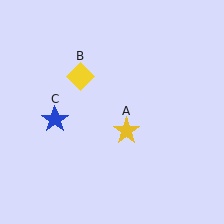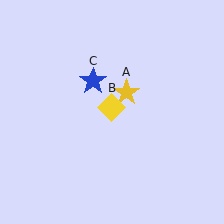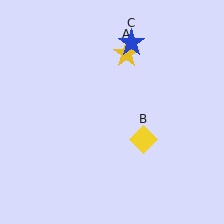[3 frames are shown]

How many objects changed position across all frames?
3 objects changed position: yellow star (object A), yellow diamond (object B), blue star (object C).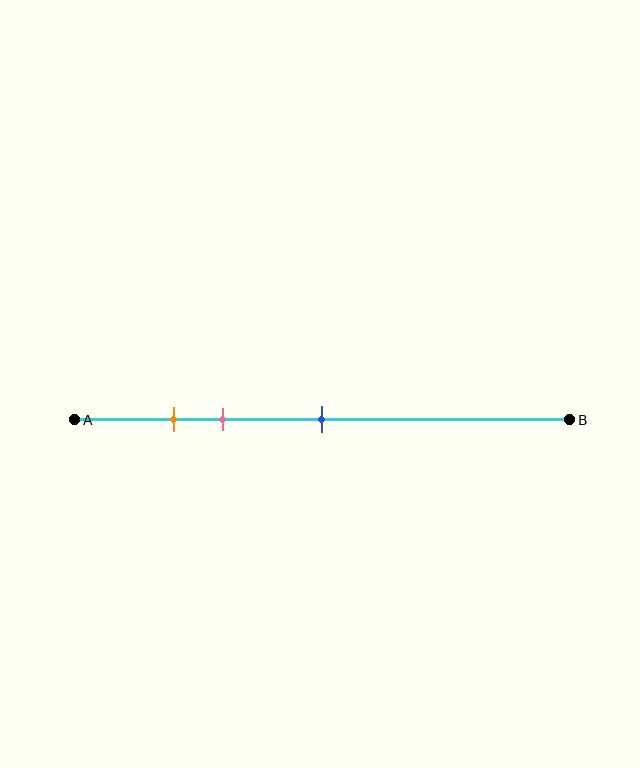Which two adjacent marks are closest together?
The orange and pink marks are the closest adjacent pair.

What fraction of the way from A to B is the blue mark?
The blue mark is approximately 50% (0.5) of the way from A to B.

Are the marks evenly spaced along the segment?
No, the marks are not evenly spaced.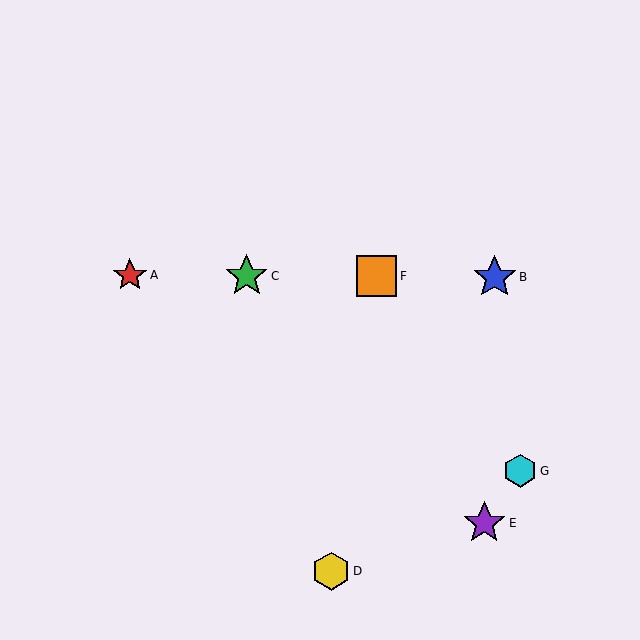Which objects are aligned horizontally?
Objects A, B, C, F are aligned horizontally.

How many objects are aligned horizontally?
4 objects (A, B, C, F) are aligned horizontally.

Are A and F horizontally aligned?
Yes, both are at y≈275.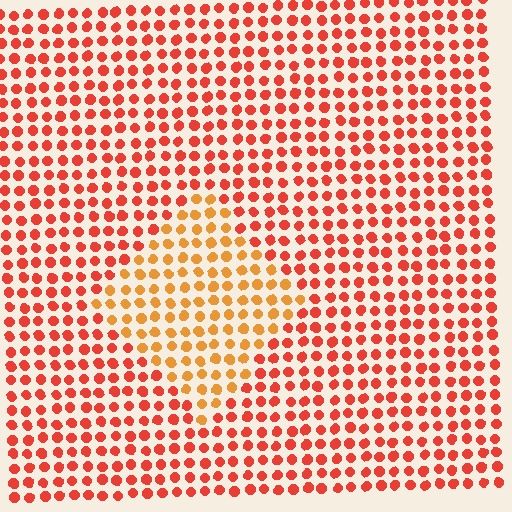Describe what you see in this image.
The image is filled with small red elements in a uniform arrangement. A diamond-shaped region is visible where the elements are tinted to a slightly different hue, forming a subtle color boundary.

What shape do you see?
I see a diamond.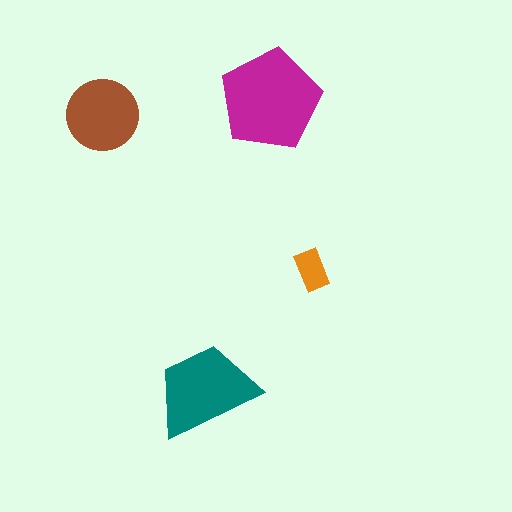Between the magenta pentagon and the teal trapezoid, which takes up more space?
The magenta pentagon.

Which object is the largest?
The magenta pentagon.